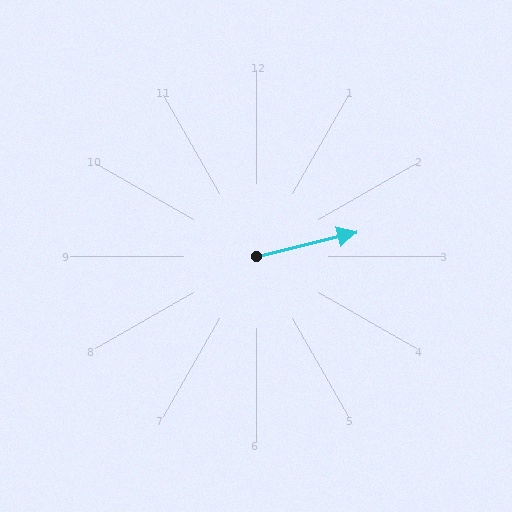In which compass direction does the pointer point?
East.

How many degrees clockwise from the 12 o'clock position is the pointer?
Approximately 76 degrees.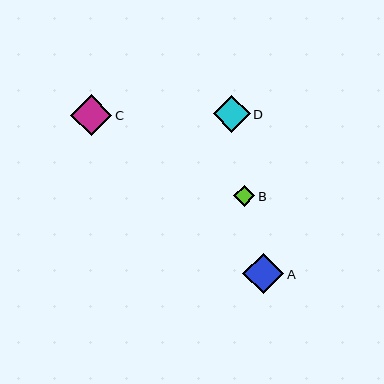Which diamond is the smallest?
Diamond B is the smallest with a size of approximately 21 pixels.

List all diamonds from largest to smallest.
From largest to smallest: A, C, D, B.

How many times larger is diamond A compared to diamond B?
Diamond A is approximately 1.9 times the size of diamond B.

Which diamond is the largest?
Diamond A is the largest with a size of approximately 41 pixels.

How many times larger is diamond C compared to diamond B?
Diamond C is approximately 1.9 times the size of diamond B.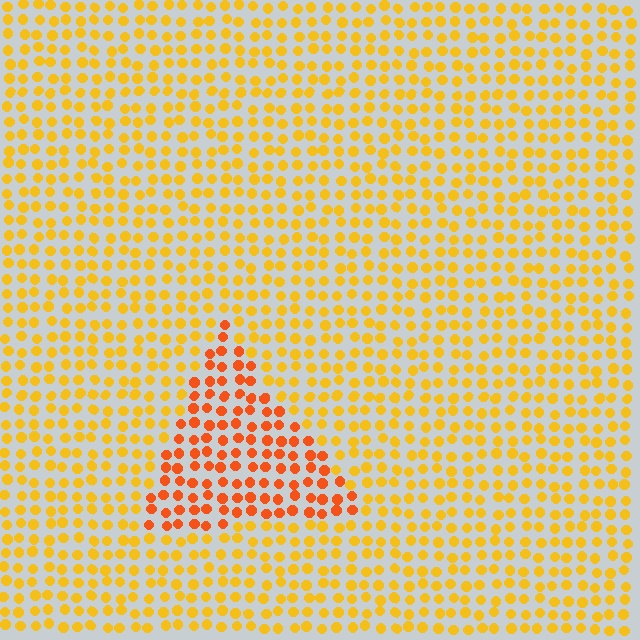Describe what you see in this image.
The image is filled with small yellow elements in a uniform arrangement. A triangle-shaped region is visible where the elements are tinted to a slightly different hue, forming a subtle color boundary.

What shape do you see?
I see a triangle.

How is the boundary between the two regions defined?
The boundary is defined purely by a slight shift in hue (about 30 degrees). Spacing, size, and orientation are identical on both sides.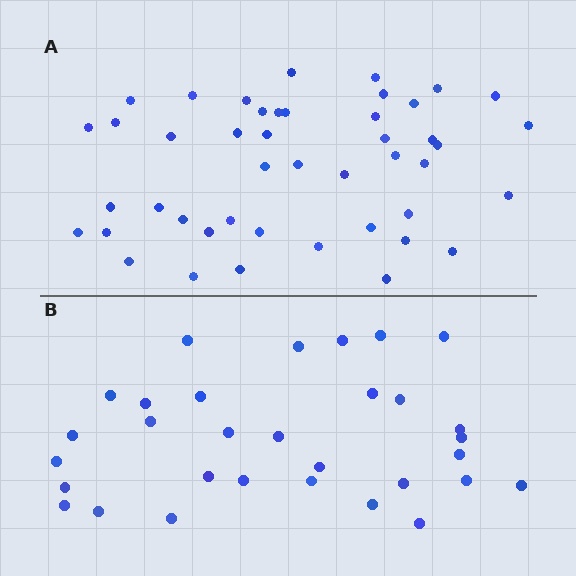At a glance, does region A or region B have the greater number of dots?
Region A (the top region) has more dots.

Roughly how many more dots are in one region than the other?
Region A has approximately 15 more dots than region B.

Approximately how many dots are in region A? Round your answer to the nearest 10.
About 40 dots. (The exact count is 45, which rounds to 40.)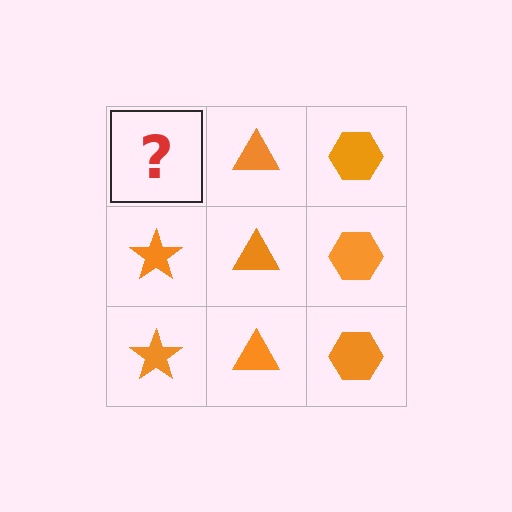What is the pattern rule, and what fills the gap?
The rule is that each column has a consistent shape. The gap should be filled with an orange star.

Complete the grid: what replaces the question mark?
The question mark should be replaced with an orange star.